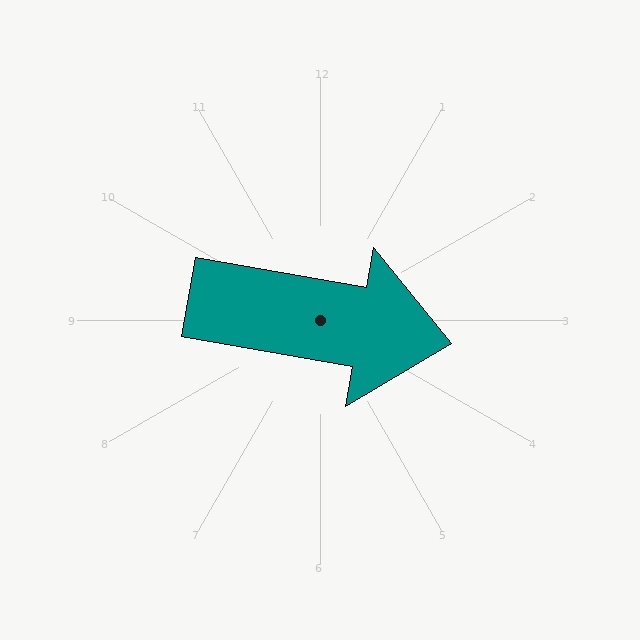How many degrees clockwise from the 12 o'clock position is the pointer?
Approximately 100 degrees.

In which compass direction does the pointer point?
East.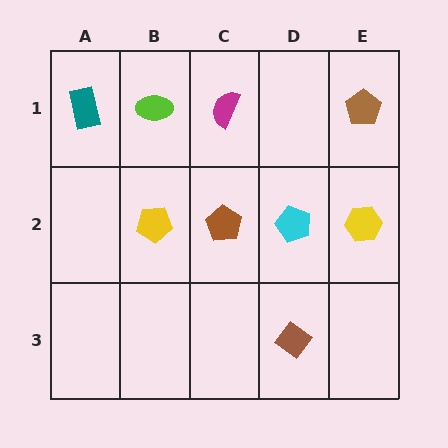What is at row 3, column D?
A brown diamond.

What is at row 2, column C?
A brown pentagon.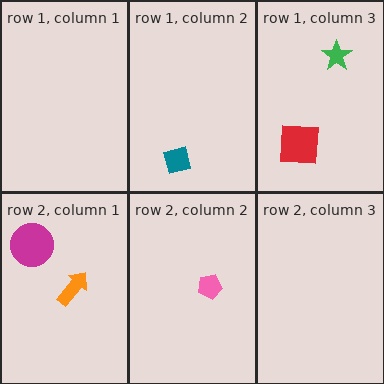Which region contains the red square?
The row 1, column 3 region.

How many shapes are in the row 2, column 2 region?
1.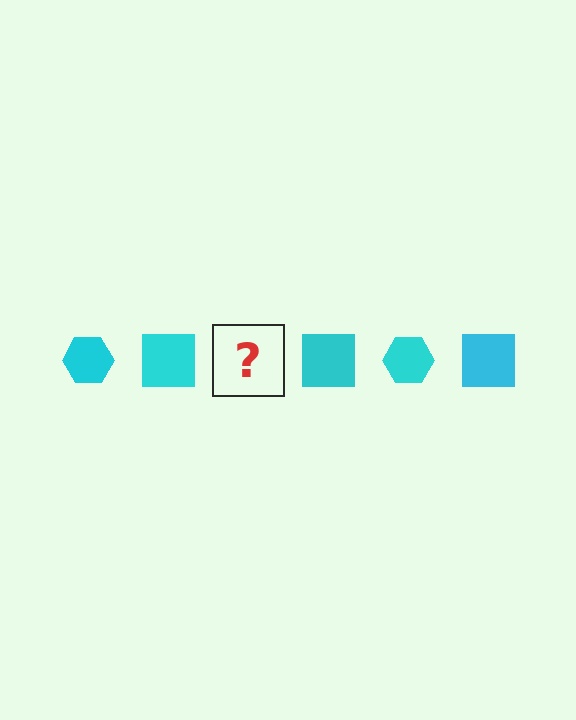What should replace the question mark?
The question mark should be replaced with a cyan hexagon.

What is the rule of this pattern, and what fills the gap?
The rule is that the pattern cycles through hexagon, square shapes in cyan. The gap should be filled with a cyan hexagon.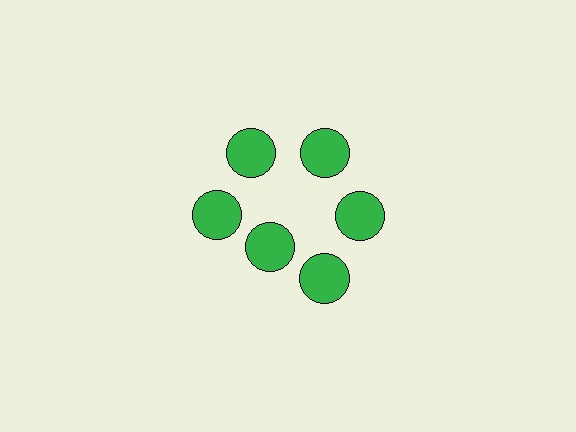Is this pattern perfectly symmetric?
No. The 6 green circles are arranged in a ring, but one element near the 7 o'clock position is pulled inward toward the center, breaking the 6-fold rotational symmetry.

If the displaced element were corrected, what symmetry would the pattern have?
It would have 6-fold rotational symmetry — the pattern would map onto itself every 60 degrees.